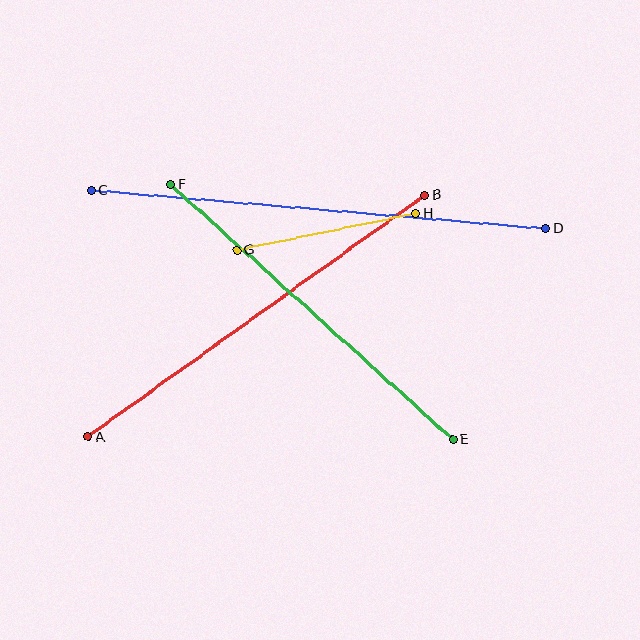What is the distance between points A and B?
The distance is approximately 415 pixels.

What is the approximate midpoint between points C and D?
The midpoint is at approximately (319, 209) pixels.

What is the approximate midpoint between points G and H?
The midpoint is at approximately (326, 232) pixels.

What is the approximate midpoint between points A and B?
The midpoint is at approximately (257, 316) pixels.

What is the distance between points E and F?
The distance is approximately 380 pixels.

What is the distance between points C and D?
The distance is approximately 456 pixels.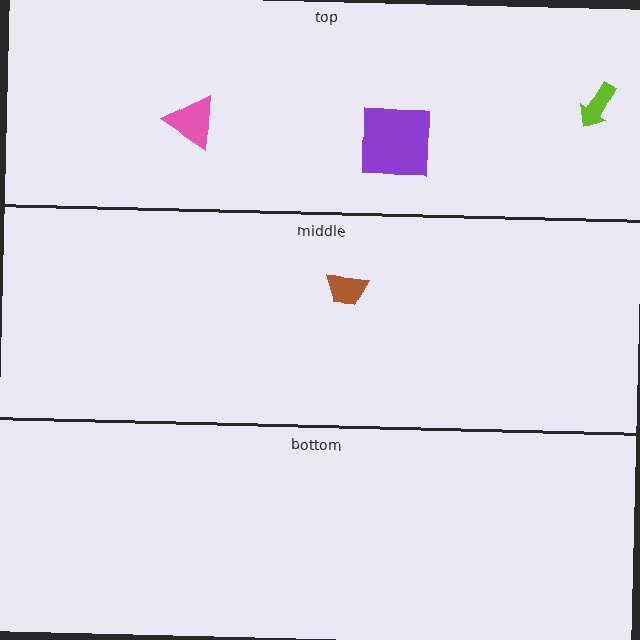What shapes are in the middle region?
The brown trapezoid.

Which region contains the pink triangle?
The top region.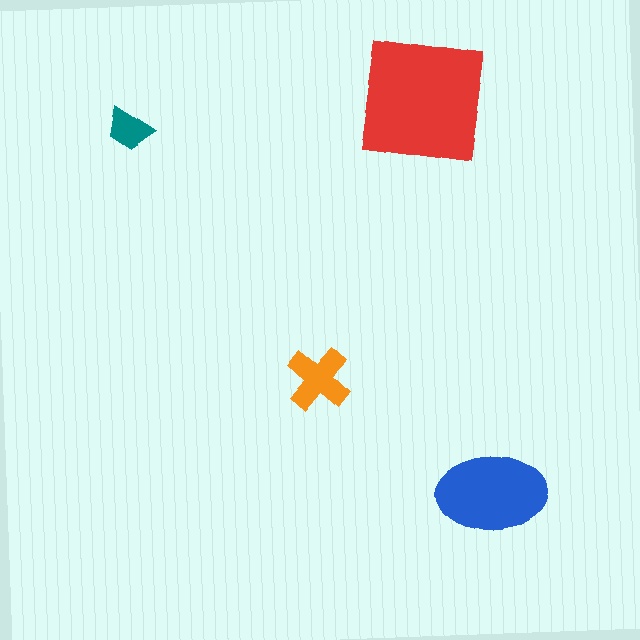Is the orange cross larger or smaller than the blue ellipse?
Smaller.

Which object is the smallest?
The teal trapezoid.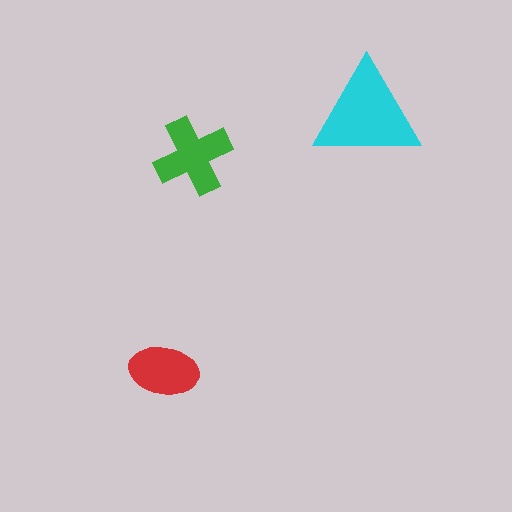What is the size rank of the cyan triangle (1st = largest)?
1st.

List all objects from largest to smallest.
The cyan triangle, the green cross, the red ellipse.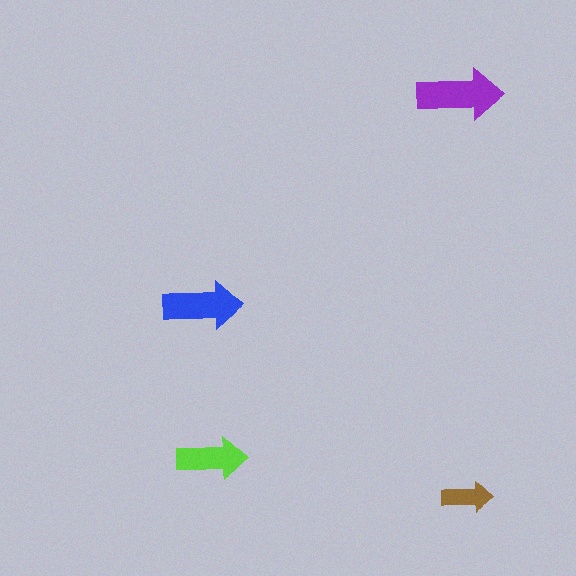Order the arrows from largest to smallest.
the purple one, the blue one, the lime one, the brown one.